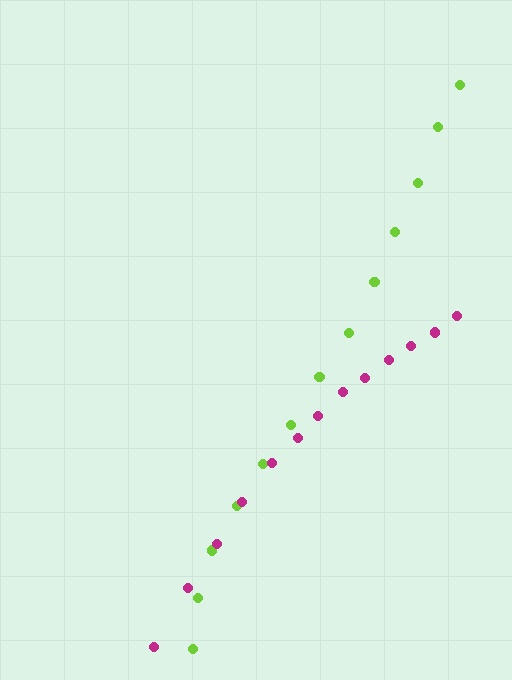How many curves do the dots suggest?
There are 2 distinct paths.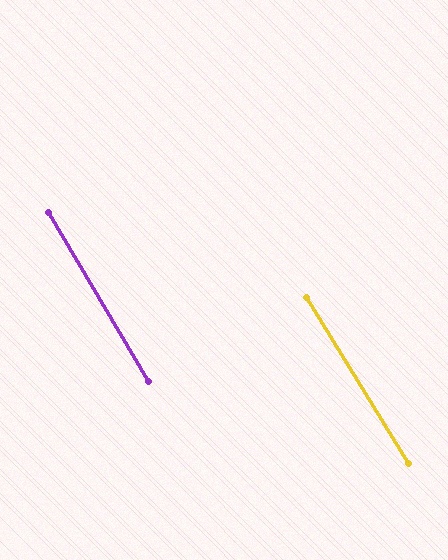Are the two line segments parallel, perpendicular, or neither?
Parallel — their directions differ by only 1.0°.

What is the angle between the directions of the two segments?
Approximately 1 degree.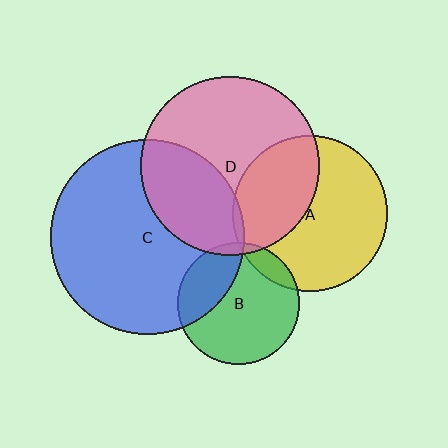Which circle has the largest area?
Circle C (blue).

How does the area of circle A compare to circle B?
Approximately 1.6 times.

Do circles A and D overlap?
Yes.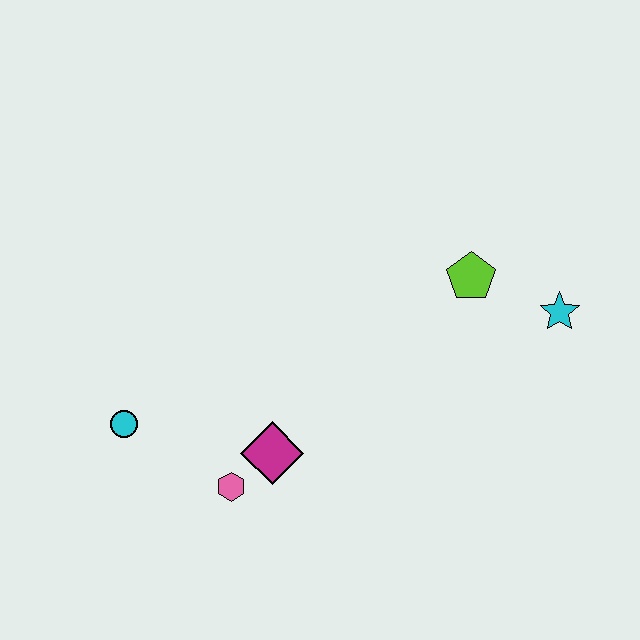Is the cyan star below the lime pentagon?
Yes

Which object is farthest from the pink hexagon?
The cyan star is farthest from the pink hexagon.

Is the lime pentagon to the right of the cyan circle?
Yes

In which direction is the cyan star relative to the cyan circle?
The cyan star is to the right of the cyan circle.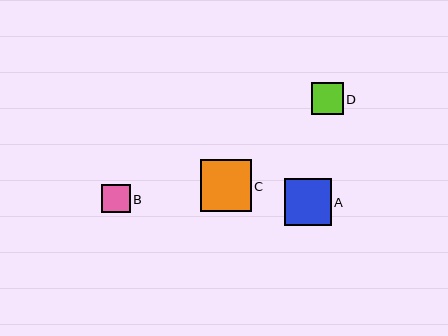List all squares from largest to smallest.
From largest to smallest: C, A, D, B.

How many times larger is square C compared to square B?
Square C is approximately 1.8 times the size of square B.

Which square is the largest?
Square C is the largest with a size of approximately 51 pixels.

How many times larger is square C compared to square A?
Square C is approximately 1.1 times the size of square A.